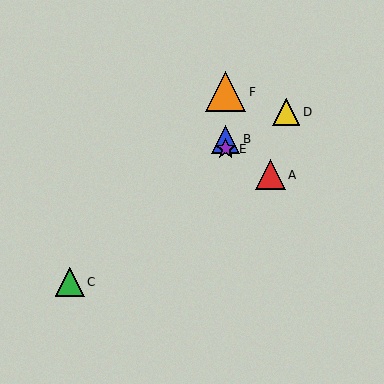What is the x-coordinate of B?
Object B is at x≈226.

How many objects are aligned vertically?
3 objects (B, E, F) are aligned vertically.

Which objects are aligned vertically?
Objects B, E, F are aligned vertically.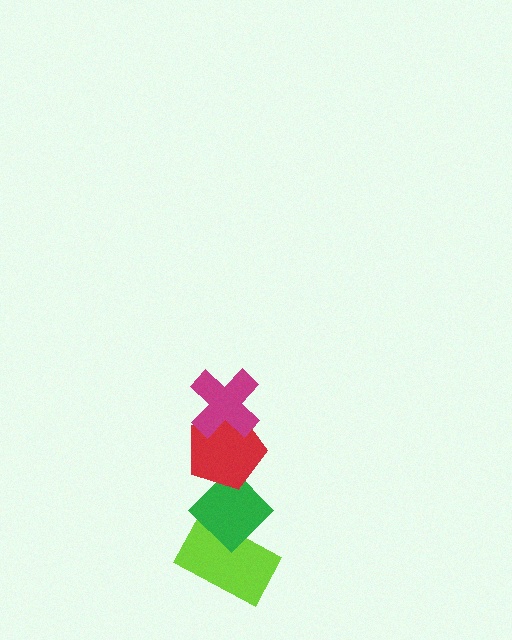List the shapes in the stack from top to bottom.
From top to bottom: the magenta cross, the red pentagon, the green diamond, the lime rectangle.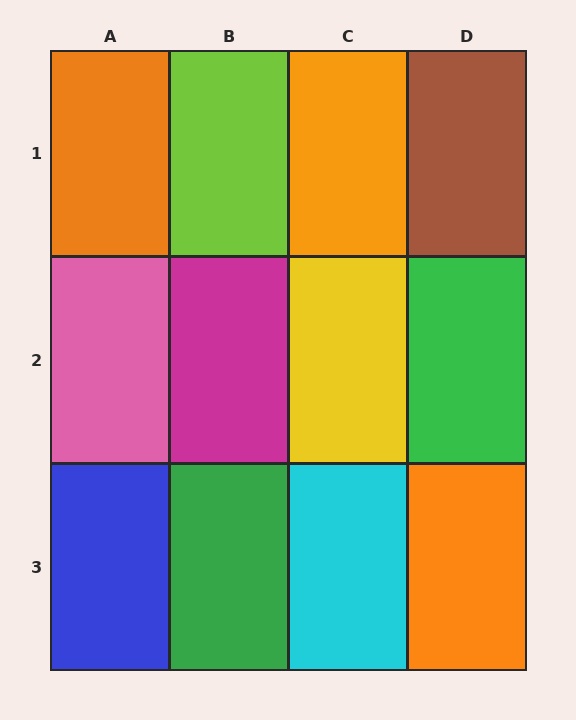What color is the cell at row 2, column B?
Magenta.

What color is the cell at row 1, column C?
Orange.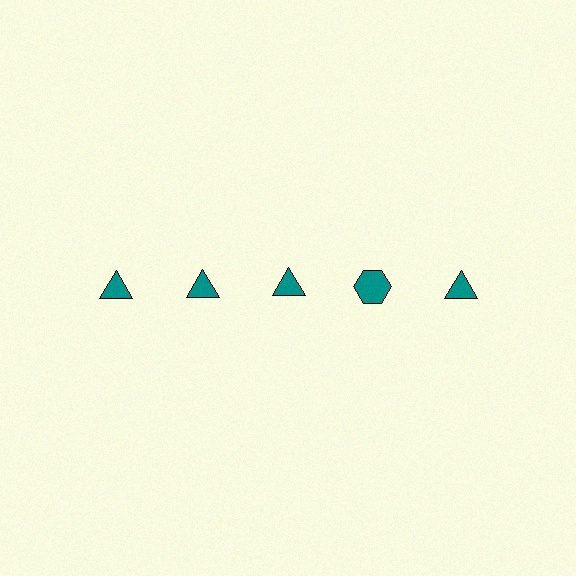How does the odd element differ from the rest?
It has a different shape: hexagon instead of triangle.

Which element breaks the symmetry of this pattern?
The teal hexagon in the top row, second from right column breaks the symmetry. All other shapes are teal triangles.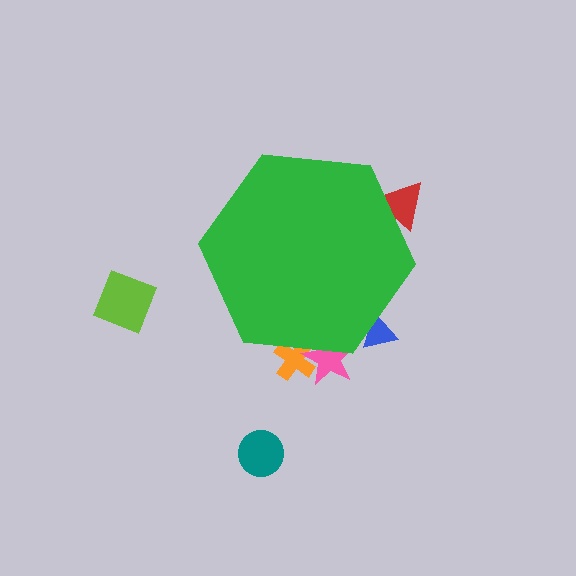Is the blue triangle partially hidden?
Yes, the blue triangle is partially hidden behind the green hexagon.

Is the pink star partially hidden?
Yes, the pink star is partially hidden behind the green hexagon.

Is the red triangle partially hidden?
Yes, the red triangle is partially hidden behind the green hexagon.